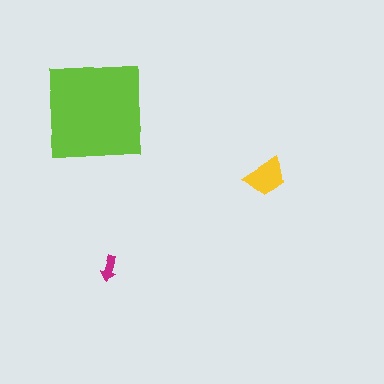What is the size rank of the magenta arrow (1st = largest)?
3rd.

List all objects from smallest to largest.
The magenta arrow, the yellow trapezoid, the lime square.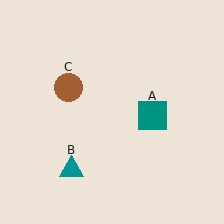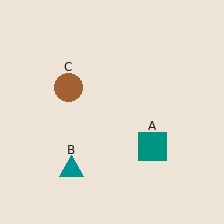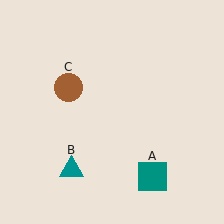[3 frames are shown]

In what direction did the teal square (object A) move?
The teal square (object A) moved down.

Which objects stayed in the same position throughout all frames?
Teal triangle (object B) and brown circle (object C) remained stationary.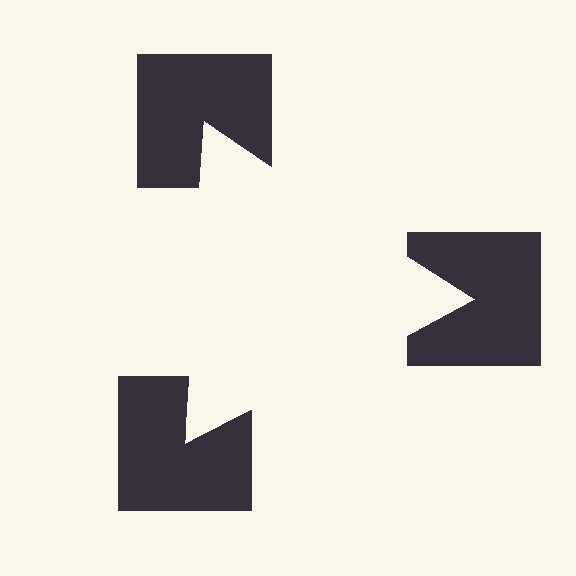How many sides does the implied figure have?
3 sides.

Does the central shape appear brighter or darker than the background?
It typically appears slightly brighter than the background, even though no actual brightness change is drawn.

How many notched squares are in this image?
There are 3 — one at each vertex of the illusory triangle.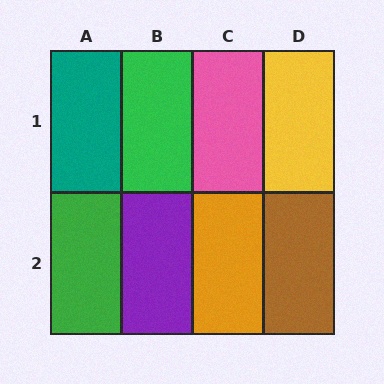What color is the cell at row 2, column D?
Brown.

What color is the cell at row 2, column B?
Purple.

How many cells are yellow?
1 cell is yellow.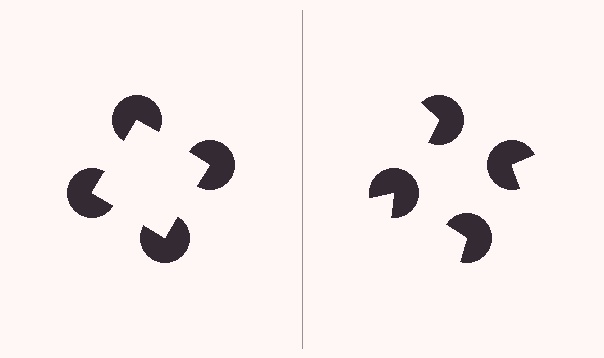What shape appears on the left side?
An illusory square.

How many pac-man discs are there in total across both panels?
8 — 4 on each side.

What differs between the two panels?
The pac-man discs are positioned identically on both sides; only the wedge orientations differ. On the left they align to a square; on the right they are misaligned.